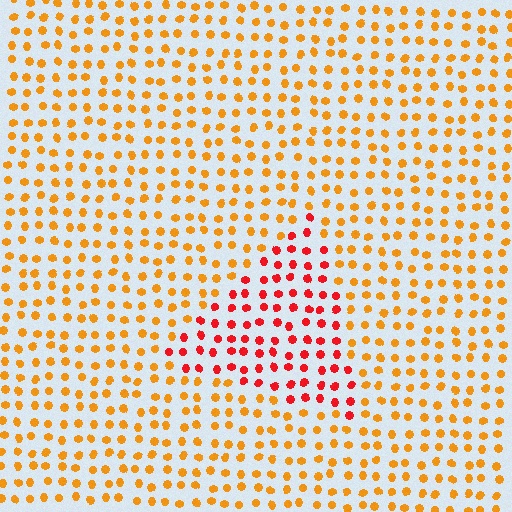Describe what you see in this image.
The image is filled with small orange elements in a uniform arrangement. A triangle-shaped region is visible where the elements are tinted to a slightly different hue, forming a subtle color boundary.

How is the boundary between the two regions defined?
The boundary is defined purely by a slight shift in hue (about 39 degrees). Spacing, size, and orientation are identical on both sides.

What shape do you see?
I see a triangle.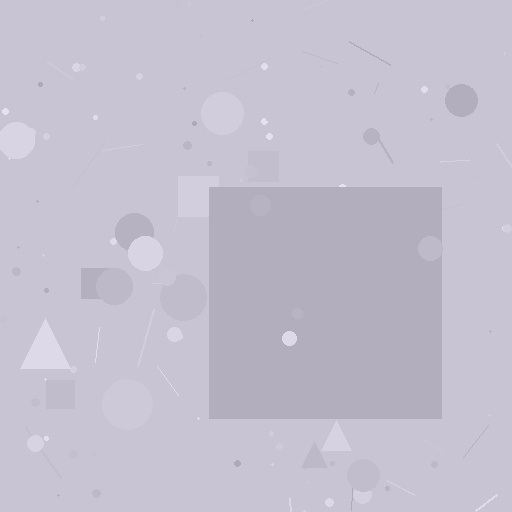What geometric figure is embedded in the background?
A square is embedded in the background.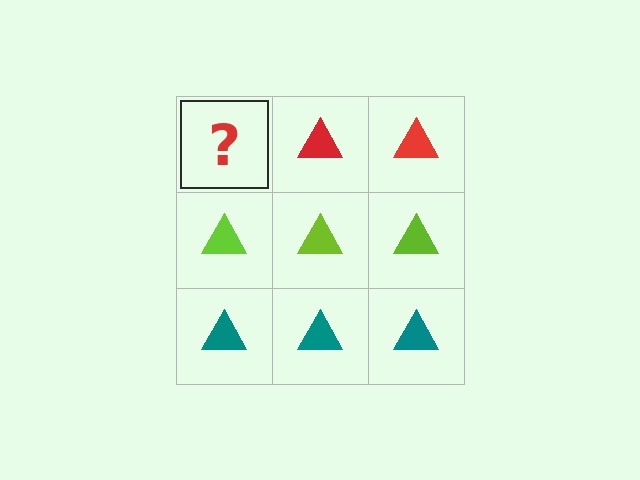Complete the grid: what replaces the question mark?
The question mark should be replaced with a red triangle.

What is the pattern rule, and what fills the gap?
The rule is that each row has a consistent color. The gap should be filled with a red triangle.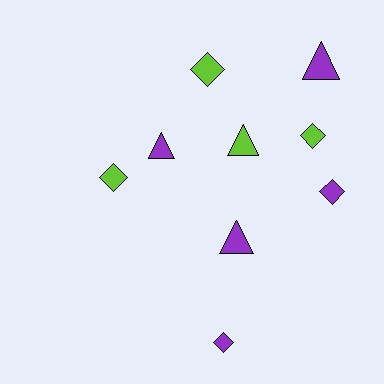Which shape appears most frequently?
Diamond, with 5 objects.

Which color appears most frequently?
Purple, with 5 objects.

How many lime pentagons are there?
There are no lime pentagons.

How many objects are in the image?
There are 9 objects.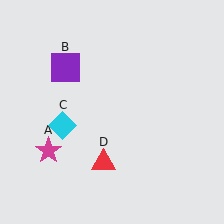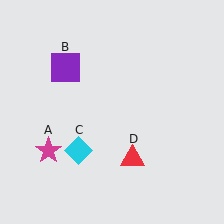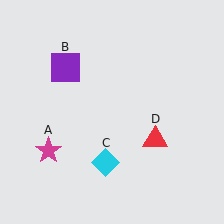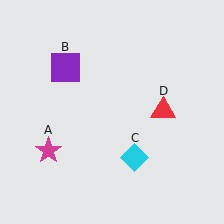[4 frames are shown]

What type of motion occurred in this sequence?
The cyan diamond (object C), red triangle (object D) rotated counterclockwise around the center of the scene.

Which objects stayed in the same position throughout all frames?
Magenta star (object A) and purple square (object B) remained stationary.